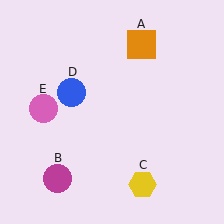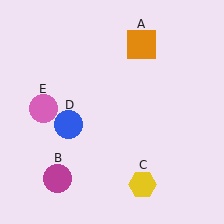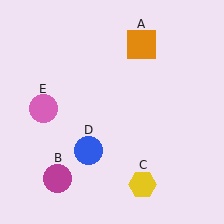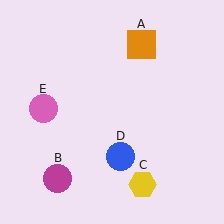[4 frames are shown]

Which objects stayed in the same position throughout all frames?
Orange square (object A) and magenta circle (object B) and yellow hexagon (object C) and pink circle (object E) remained stationary.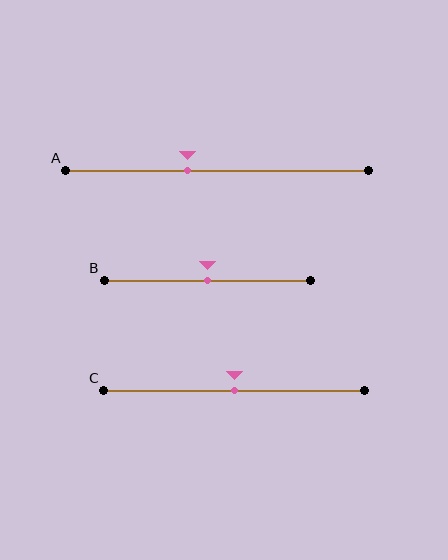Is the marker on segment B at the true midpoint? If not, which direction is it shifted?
Yes, the marker on segment B is at the true midpoint.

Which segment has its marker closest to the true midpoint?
Segment B has its marker closest to the true midpoint.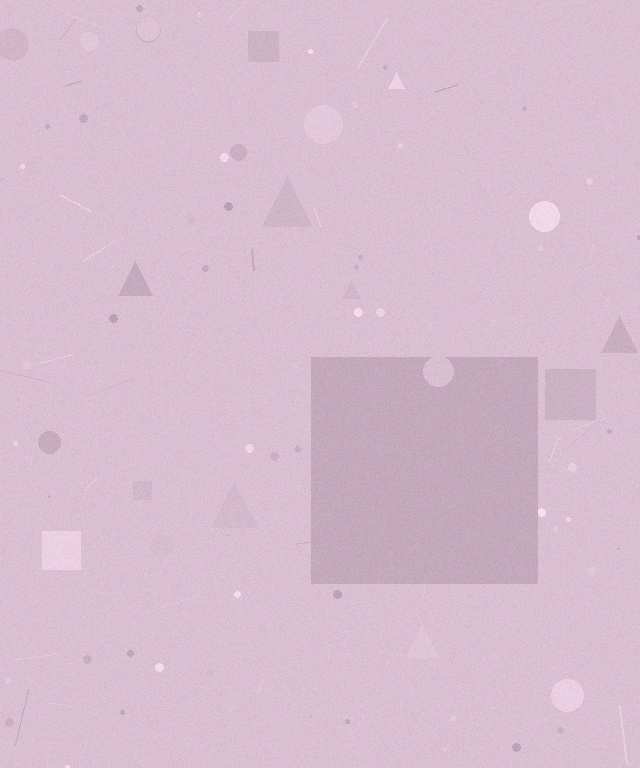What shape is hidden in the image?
A square is hidden in the image.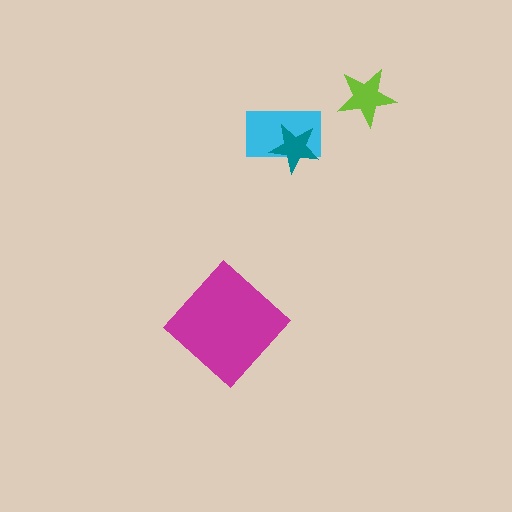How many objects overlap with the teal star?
1 object overlaps with the teal star.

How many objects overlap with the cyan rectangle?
1 object overlaps with the cyan rectangle.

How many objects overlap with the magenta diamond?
0 objects overlap with the magenta diamond.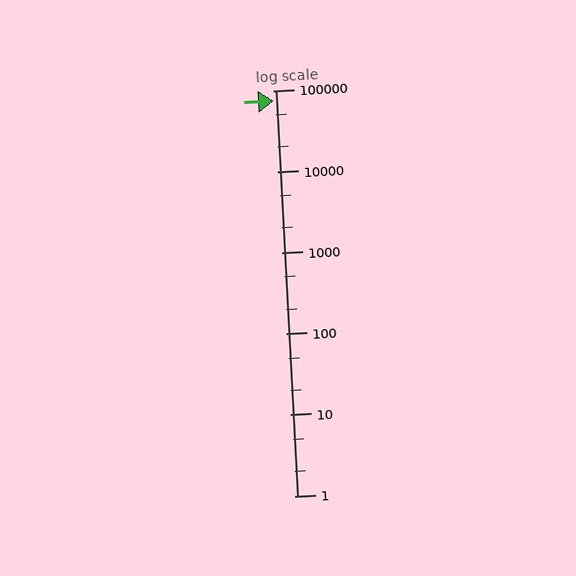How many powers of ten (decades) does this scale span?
The scale spans 5 decades, from 1 to 100000.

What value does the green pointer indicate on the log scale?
The pointer indicates approximately 74000.